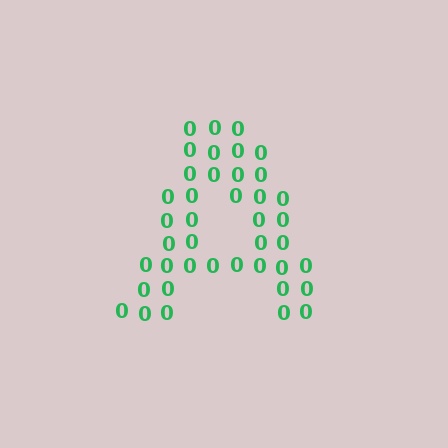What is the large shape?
The large shape is the letter A.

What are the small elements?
The small elements are digit 0's.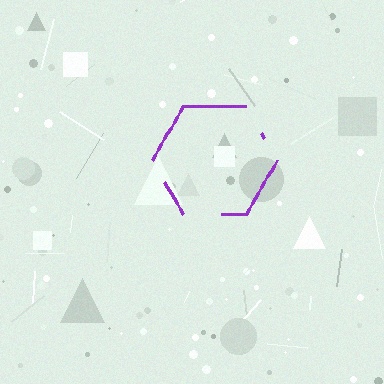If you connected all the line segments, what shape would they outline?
They would outline a hexagon.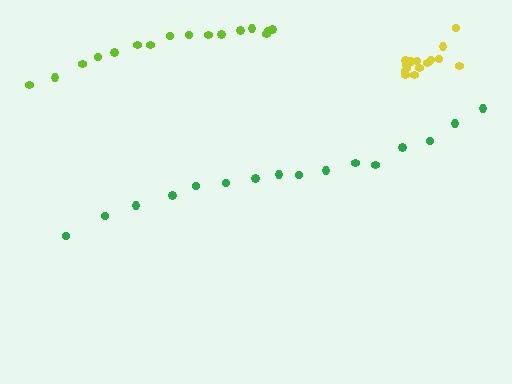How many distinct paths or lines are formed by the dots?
There are 3 distinct paths.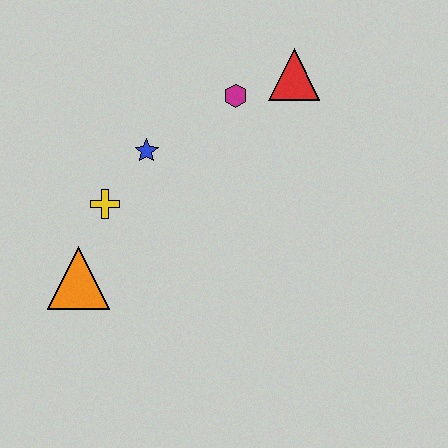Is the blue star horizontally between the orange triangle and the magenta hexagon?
Yes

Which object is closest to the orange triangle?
The yellow cross is closest to the orange triangle.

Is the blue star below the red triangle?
Yes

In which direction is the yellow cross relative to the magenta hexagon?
The yellow cross is to the left of the magenta hexagon.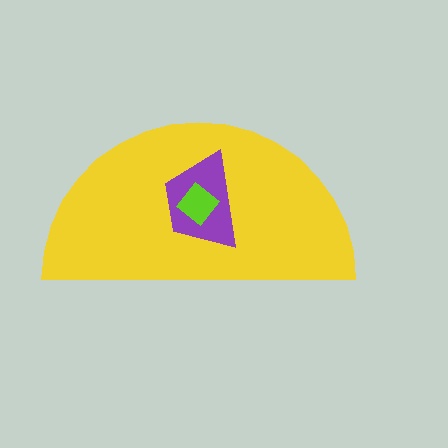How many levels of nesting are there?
3.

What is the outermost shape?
The yellow semicircle.